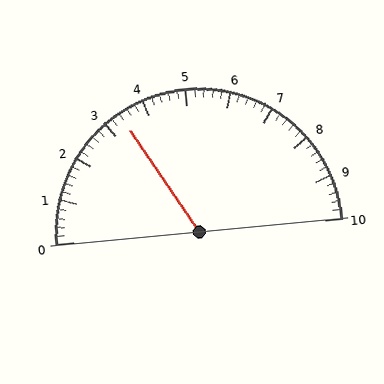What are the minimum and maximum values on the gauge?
The gauge ranges from 0 to 10.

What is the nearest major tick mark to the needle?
The nearest major tick mark is 3.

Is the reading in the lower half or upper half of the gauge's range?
The reading is in the lower half of the range (0 to 10).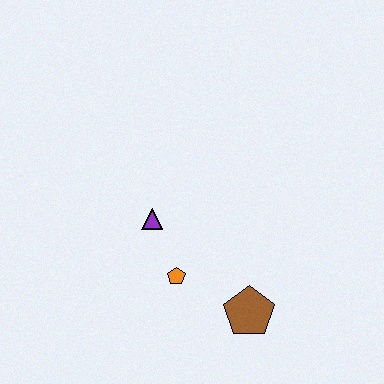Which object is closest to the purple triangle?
The orange pentagon is closest to the purple triangle.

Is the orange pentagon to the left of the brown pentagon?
Yes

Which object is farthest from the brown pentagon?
The purple triangle is farthest from the brown pentagon.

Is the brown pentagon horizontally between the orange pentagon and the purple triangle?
No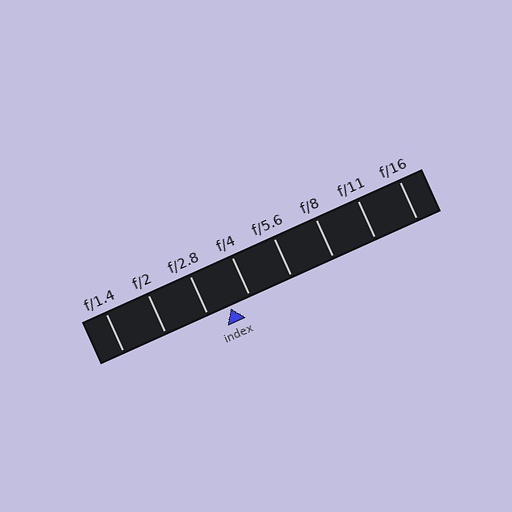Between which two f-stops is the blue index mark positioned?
The index mark is between f/2.8 and f/4.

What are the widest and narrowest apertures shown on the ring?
The widest aperture shown is f/1.4 and the narrowest is f/16.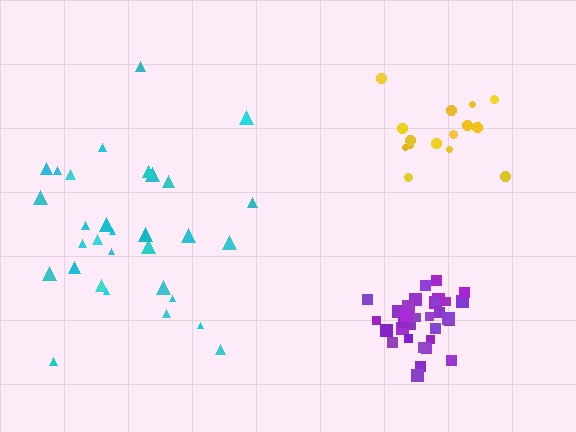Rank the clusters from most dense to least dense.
purple, yellow, cyan.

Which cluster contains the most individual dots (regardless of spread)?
Purple (32).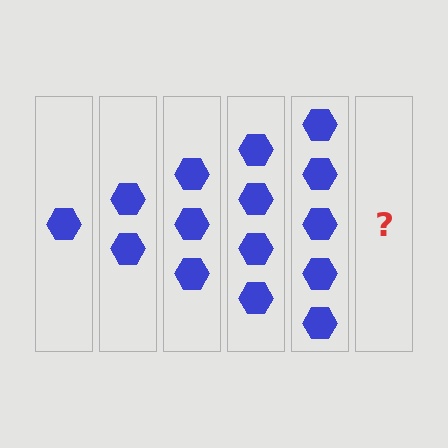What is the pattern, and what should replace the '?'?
The pattern is that each step adds one more hexagon. The '?' should be 6 hexagons.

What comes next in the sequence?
The next element should be 6 hexagons.